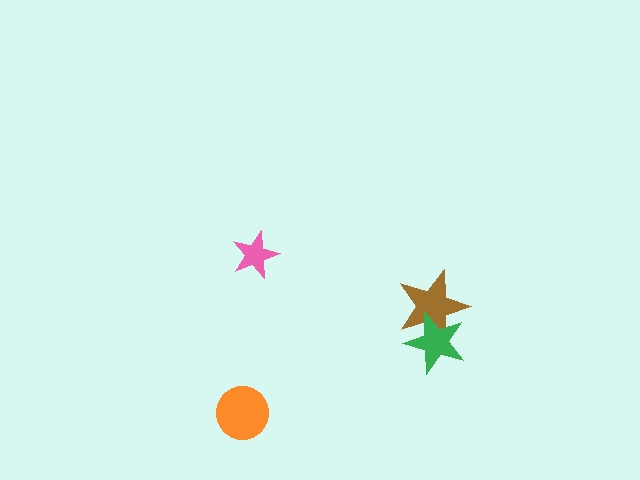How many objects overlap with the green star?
1 object overlaps with the green star.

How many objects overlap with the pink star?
0 objects overlap with the pink star.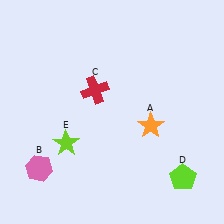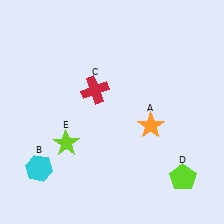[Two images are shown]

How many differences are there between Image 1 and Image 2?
There is 1 difference between the two images.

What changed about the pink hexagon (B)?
In Image 1, B is pink. In Image 2, it changed to cyan.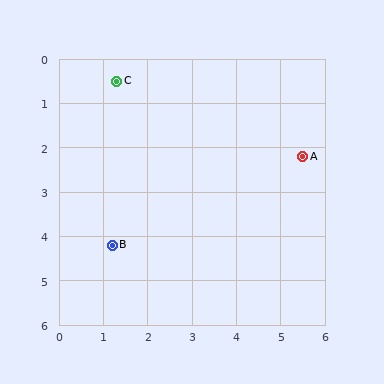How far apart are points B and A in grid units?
Points B and A are about 4.7 grid units apart.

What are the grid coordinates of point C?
Point C is at approximately (1.3, 0.5).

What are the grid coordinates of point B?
Point B is at approximately (1.2, 4.2).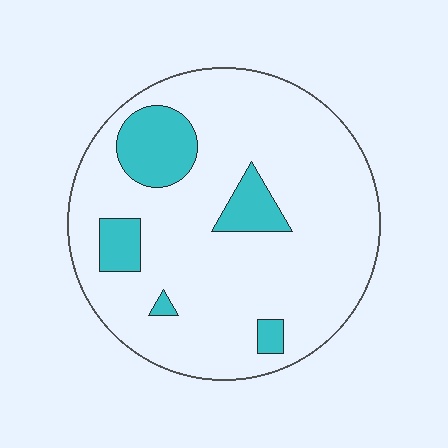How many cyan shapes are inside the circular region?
5.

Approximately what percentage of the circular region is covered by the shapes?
Approximately 15%.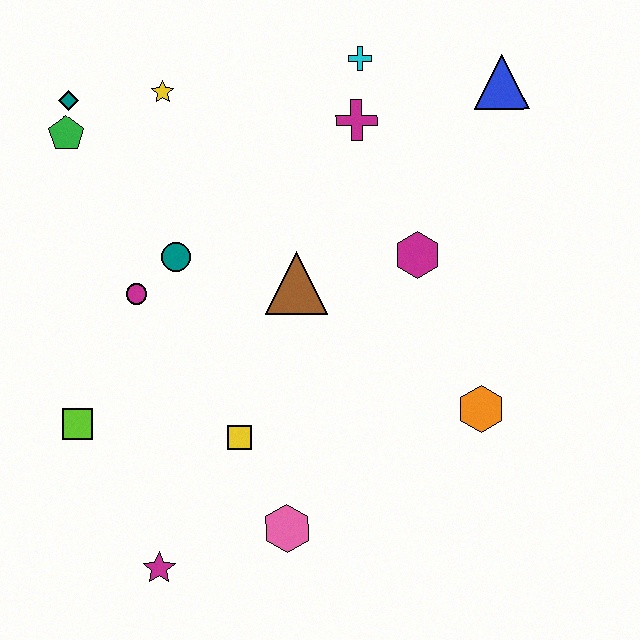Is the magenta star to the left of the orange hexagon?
Yes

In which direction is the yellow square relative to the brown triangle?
The yellow square is below the brown triangle.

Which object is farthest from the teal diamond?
The orange hexagon is farthest from the teal diamond.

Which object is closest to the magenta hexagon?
The brown triangle is closest to the magenta hexagon.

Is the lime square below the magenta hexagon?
Yes